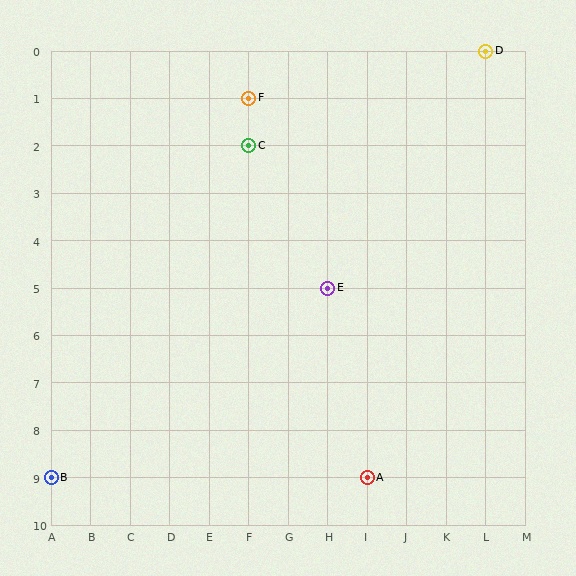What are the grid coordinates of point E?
Point E is at grid coordinates (H, 5).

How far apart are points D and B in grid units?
Points D and B are 11 columns and 9 rows apart (about 14.2 grid units diagonally).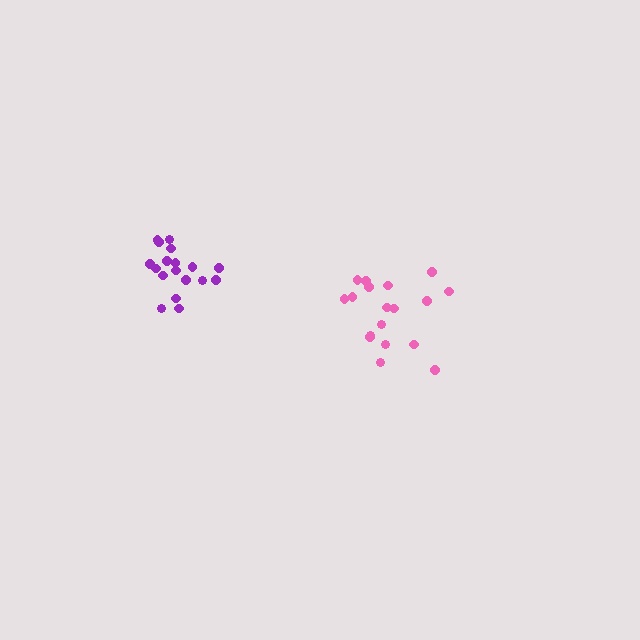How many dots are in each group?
Group 1: 18 dots, Group 2: 18 dots (36 total).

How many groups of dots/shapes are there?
There are 2 groups.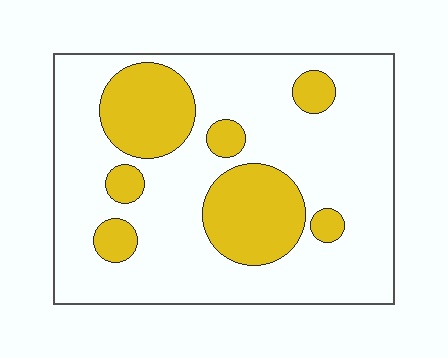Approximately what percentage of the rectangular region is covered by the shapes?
Approximately 25%.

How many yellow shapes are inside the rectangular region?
7.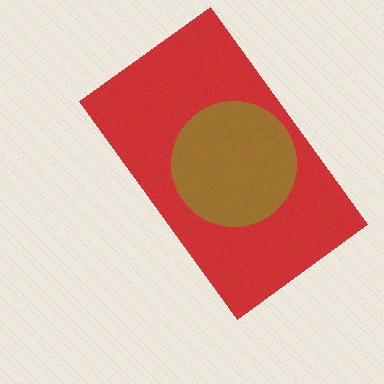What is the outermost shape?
The red rectangle.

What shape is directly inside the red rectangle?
The brown circle.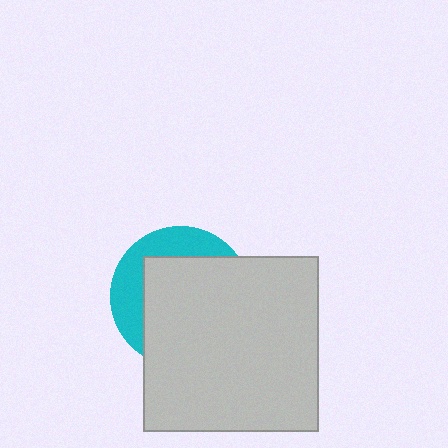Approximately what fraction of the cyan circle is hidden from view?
Roughly 68% of the cyan circle is hidden behind the light gray square.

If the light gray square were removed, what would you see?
You would see the complete cyan circle.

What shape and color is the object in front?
The object in front is a light gray square.